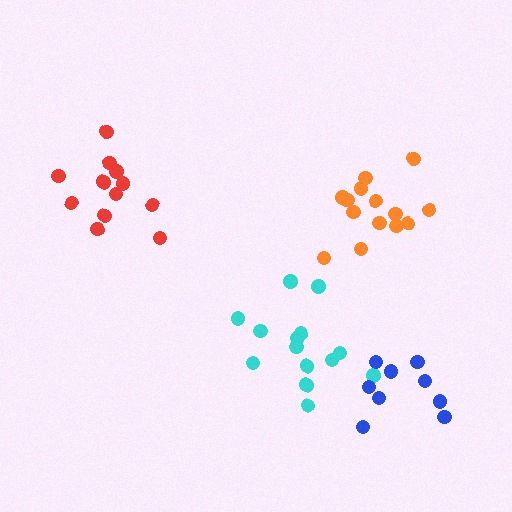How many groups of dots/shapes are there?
There are 4 groups.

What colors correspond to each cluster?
The clusters are colored: orange, cyan, red, blue.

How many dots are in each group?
Group 1: 14 dots, Group 2: 14 dots, Group 3: 13 dots, Group 4: 9 dots (50 total).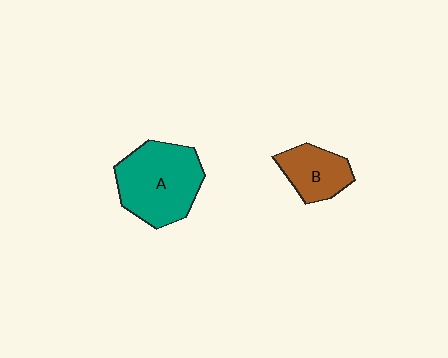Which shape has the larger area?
Shape A (teal).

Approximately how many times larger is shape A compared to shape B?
Approximately 1.9 times.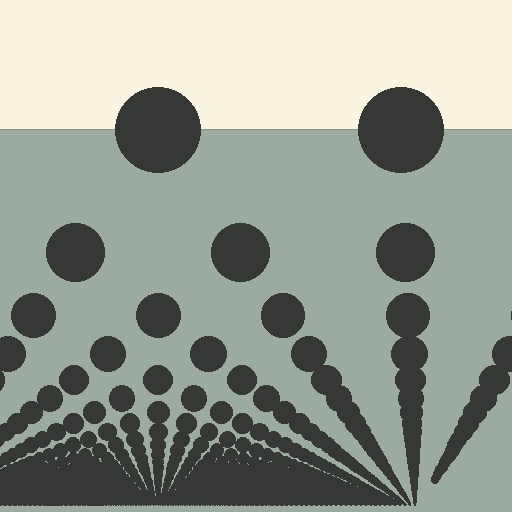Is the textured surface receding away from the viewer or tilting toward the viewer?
The surface appears to tilt toward the viewer. Texture elements get larger and sparser toward the top.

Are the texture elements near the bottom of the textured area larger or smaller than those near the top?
Smaller. The gradient is inverted — elements near the bottom are smaller and denser.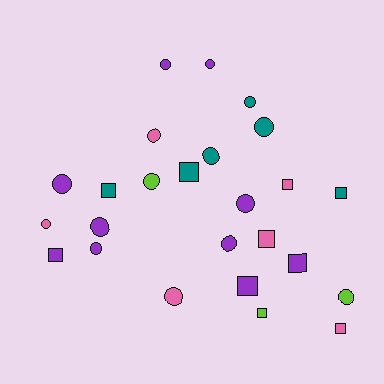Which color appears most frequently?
Purple, with 10 objects.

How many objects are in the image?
There are 25 objects.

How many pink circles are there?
There are 3 pink circles.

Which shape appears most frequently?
Circle, with 15 objects.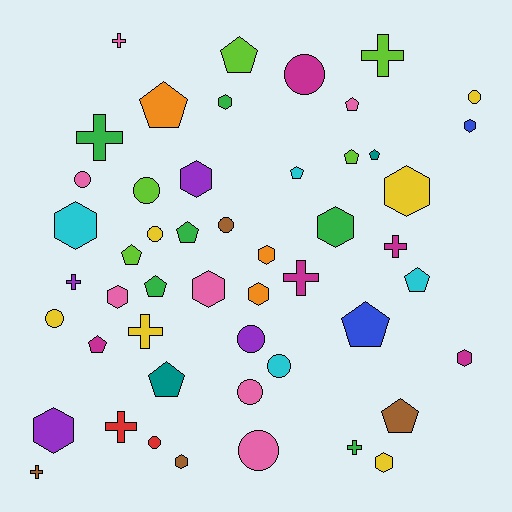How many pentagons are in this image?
There are 14 pentagons.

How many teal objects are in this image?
There are 2 teal objects.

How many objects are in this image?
There are 50 objects.